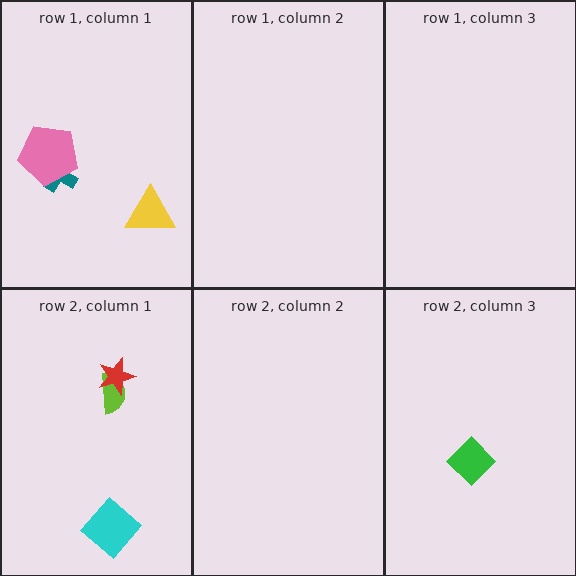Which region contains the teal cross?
The row 1, column 1 region.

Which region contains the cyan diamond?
The row 2, column 1 region.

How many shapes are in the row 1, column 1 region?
3.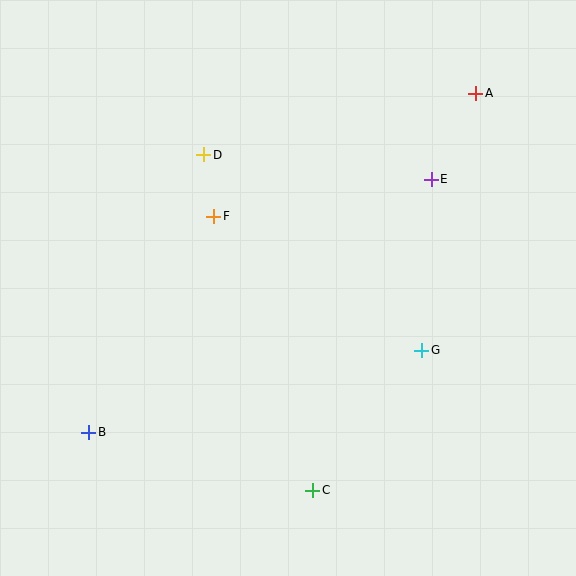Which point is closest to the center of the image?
Point F at (214, 216) is closest to the center.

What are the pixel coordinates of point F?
Point F is at (214, 216).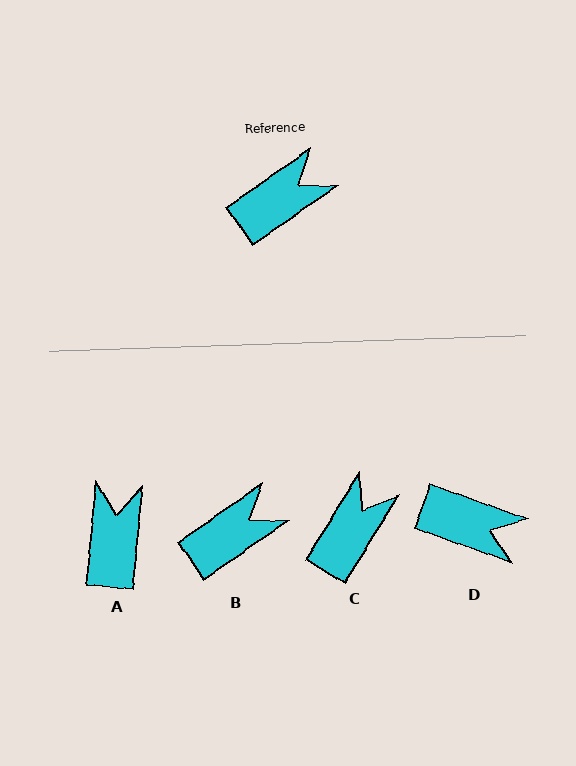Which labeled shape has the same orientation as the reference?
B.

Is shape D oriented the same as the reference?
No, it is off by about 55 degrees.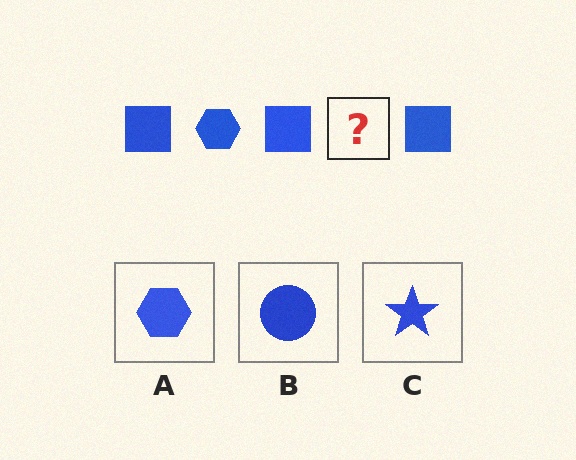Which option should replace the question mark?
Option A.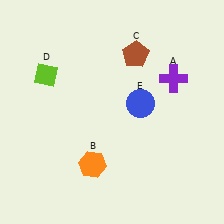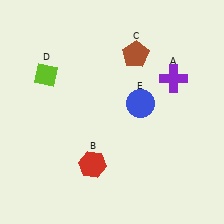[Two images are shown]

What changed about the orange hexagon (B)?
In Image 1, B is orange. In Image 2, it changed to red.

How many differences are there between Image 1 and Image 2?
There is 1 difference between the two images.